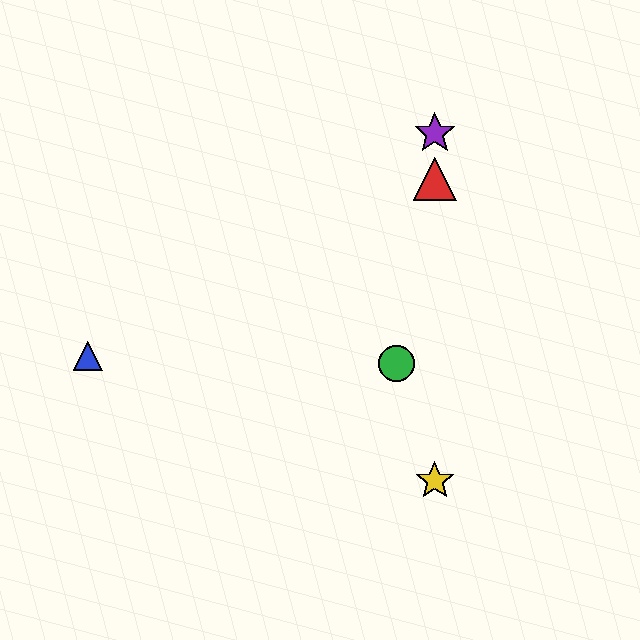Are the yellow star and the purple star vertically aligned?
Yes, both are at x≈435.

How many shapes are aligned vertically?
3 shapes (the red triangle, the yellow star, the purple star) are aligned vertically.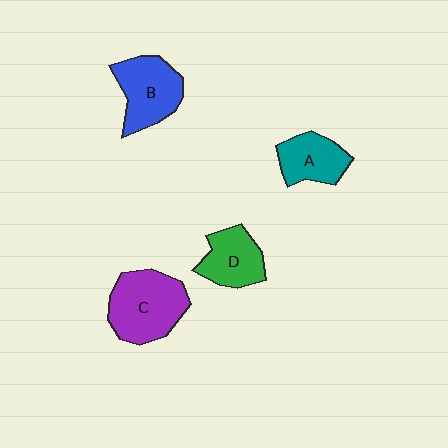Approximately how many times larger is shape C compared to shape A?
Approximately 1.6 times.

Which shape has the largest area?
Shape C (purple).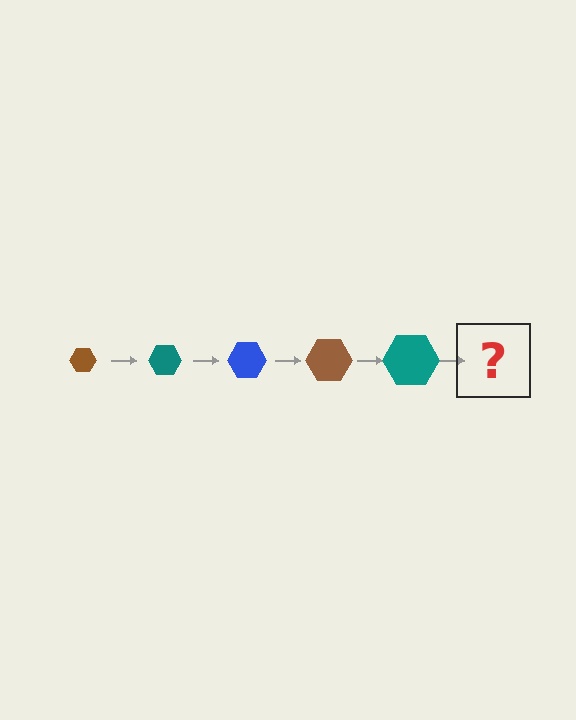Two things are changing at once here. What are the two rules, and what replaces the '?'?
The two rules are that the hexagon grows larger each step and the color cycles through brown, teal, and blue. The '?' should be a blue hexagon, larger than the previous one.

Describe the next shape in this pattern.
It should be a blue hexagon, larger than the previous one.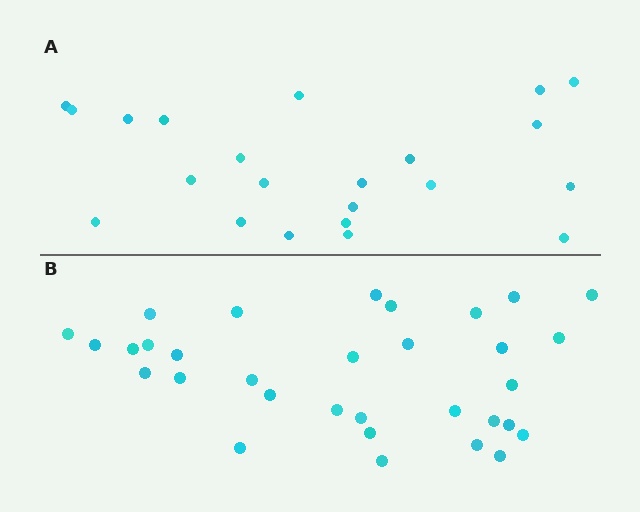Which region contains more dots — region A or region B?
Region B (the bottom region) has more dots.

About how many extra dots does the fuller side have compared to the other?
Region B has roughly 10 or so more dots than region A.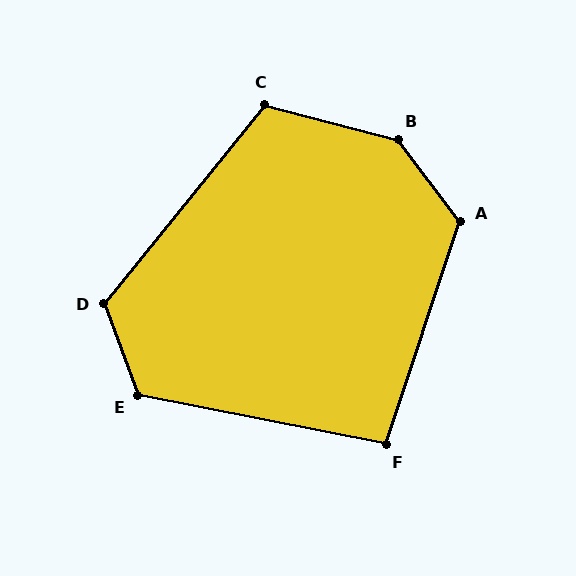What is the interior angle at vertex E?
Approximately 121 degrees (obtuse).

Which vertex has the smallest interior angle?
F, at approximately 97 degrees.